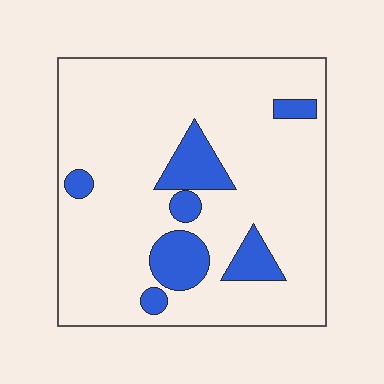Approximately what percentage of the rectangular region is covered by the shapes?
Approximately 15%.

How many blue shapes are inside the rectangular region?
7.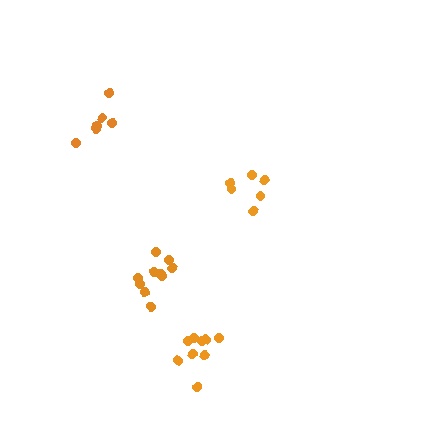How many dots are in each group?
Group 1: 9 dots, Group 2: 6 dots, Group 3: 11 dots, Group 4: 6 dots (32 total).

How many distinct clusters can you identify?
There are 4 distinct clusters.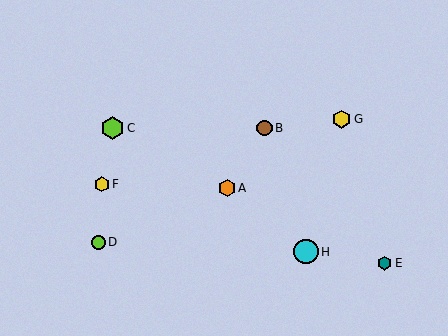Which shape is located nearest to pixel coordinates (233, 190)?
The orange hexagon (labeled A) at (227, 188) is nearest to that location.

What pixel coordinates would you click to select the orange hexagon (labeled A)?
Click at (227, 188) to select the orange hexagon A.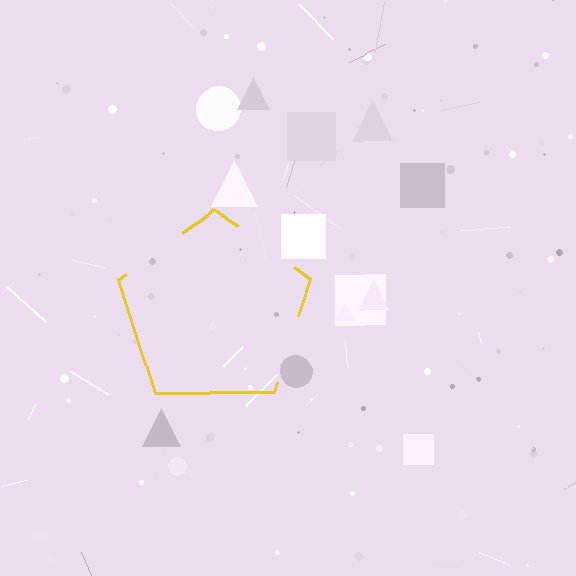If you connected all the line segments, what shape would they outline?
They would outline a pentagon.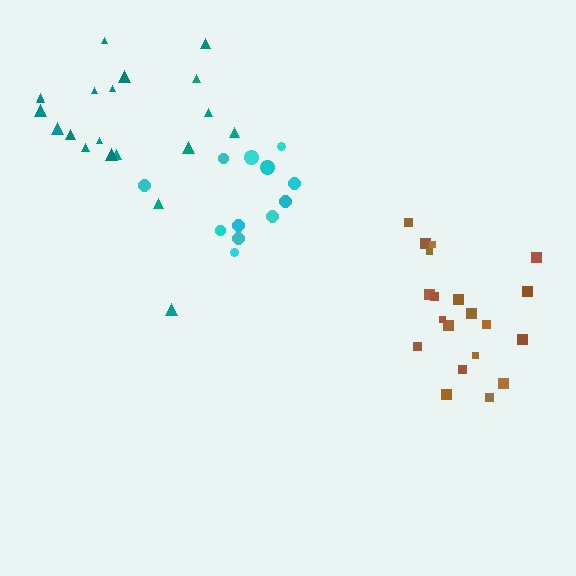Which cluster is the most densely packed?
Brown.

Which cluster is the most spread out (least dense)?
Cyan.